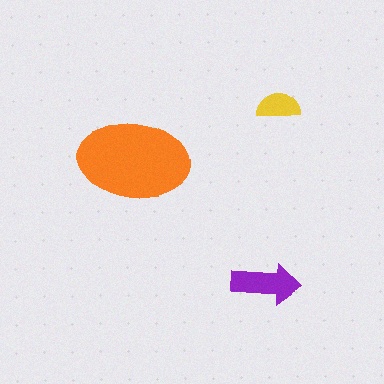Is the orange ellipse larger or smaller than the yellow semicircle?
Larger.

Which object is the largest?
The orange ellipse.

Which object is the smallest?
The yellow semicircle.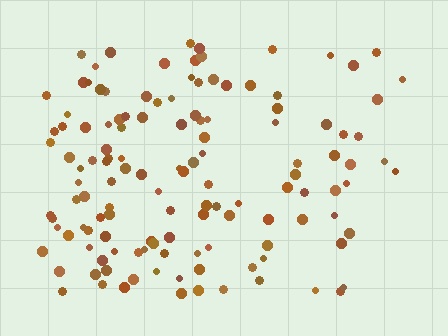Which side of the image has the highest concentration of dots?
The left.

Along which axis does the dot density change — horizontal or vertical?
Horizontal.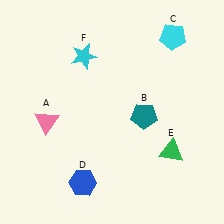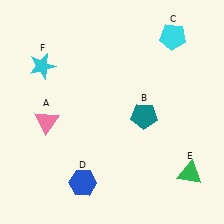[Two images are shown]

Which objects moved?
The objects that moved are: the green triangle (E), the cyan star (F).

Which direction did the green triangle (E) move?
The green triangle (E) moved down.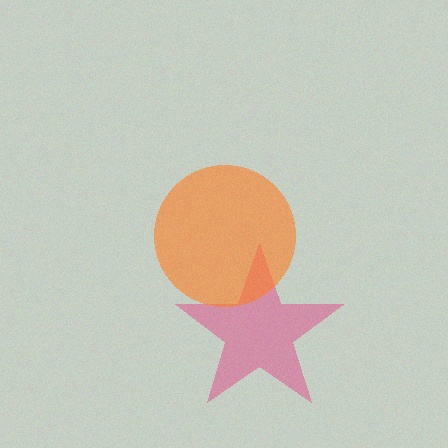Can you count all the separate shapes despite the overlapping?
Yes, there are 2 separate shapes.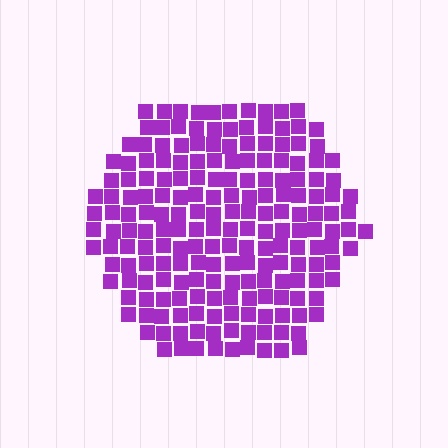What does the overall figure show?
The overall figure shows a hexagon.